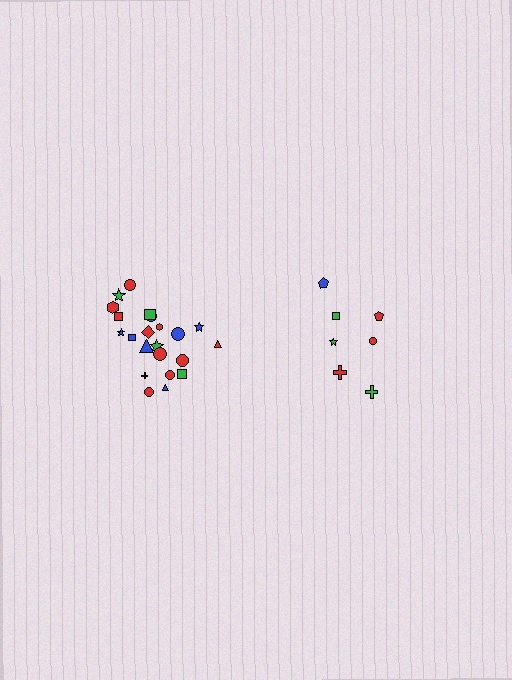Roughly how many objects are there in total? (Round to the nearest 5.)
Roughly 30 objects in total.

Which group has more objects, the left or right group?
The left group.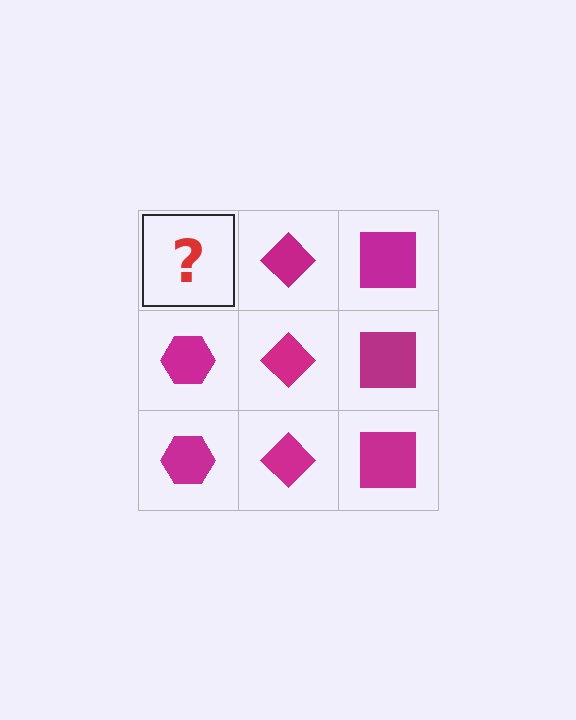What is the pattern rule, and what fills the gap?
The rule is that each column has a consistent shape. The gap should be filled with a magenta hexagon.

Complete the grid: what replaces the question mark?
The question mark should be replaced with a magenta hexagon.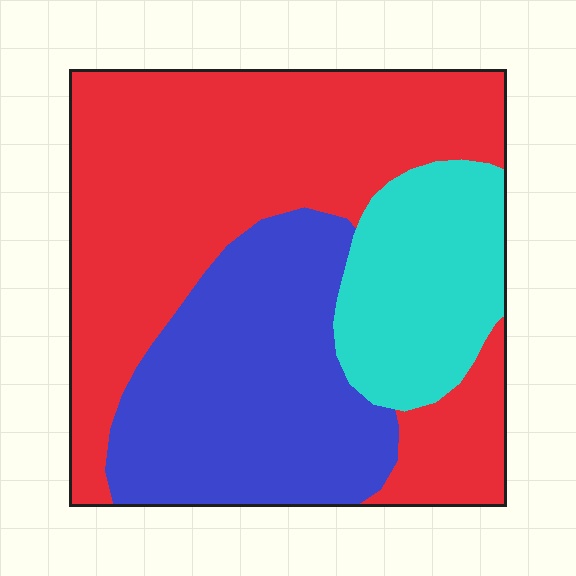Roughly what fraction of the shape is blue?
Blue covers 31% of the shape.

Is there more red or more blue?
Red.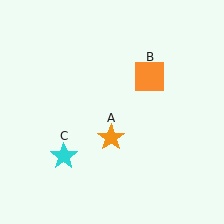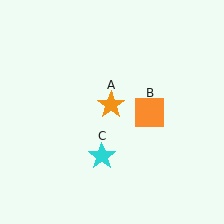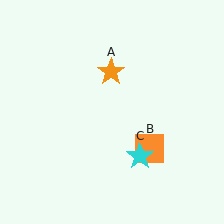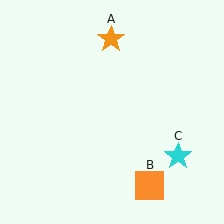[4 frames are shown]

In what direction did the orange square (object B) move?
The orange square (object B) moved down.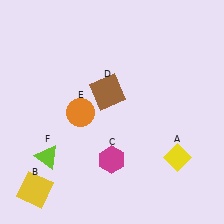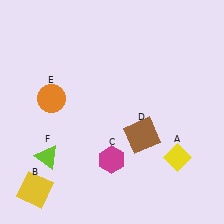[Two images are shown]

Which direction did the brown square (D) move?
The brown square (D) moved down.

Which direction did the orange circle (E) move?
The orange circle (E) moved left.